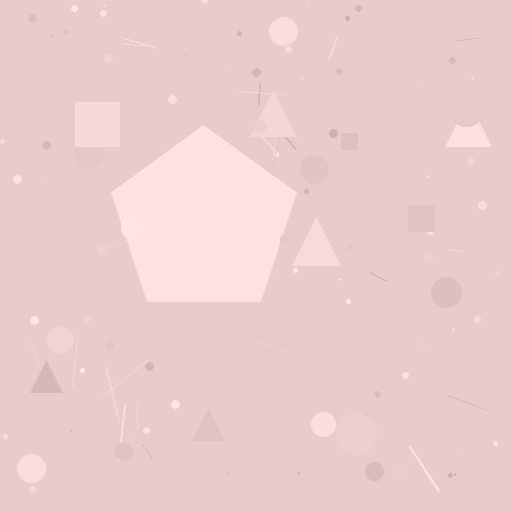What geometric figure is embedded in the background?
A pentagon is embedded in the background.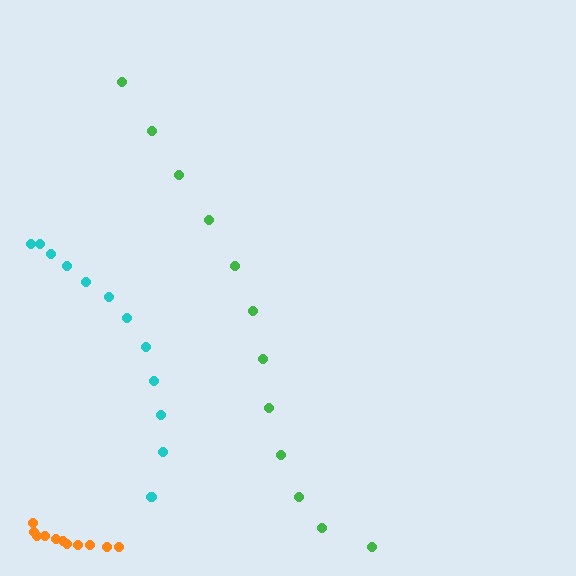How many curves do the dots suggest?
There are 3 distinct paths.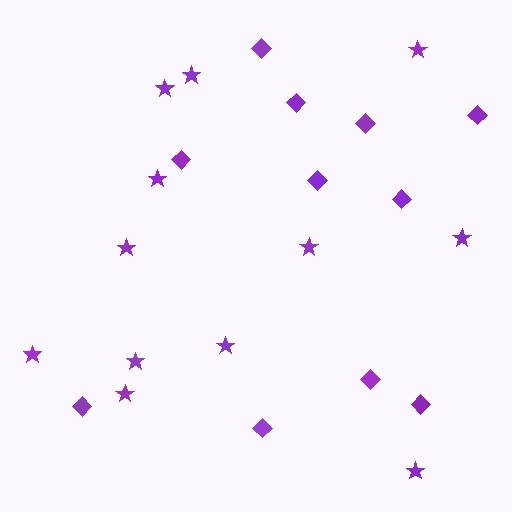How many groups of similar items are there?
There are 2 groups: one group of diamonds (11) and one group of stars (12).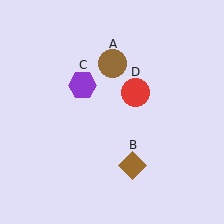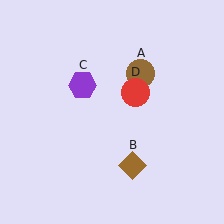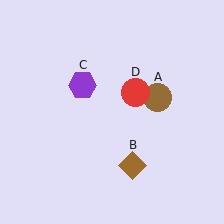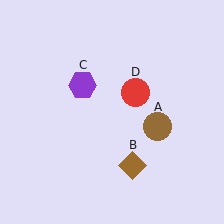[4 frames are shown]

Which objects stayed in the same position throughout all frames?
Brown diamond (object B) and purple hexagon (object C) and red circle (object D) remained stationary.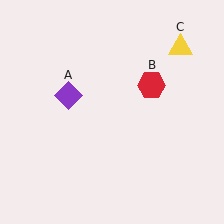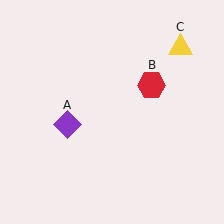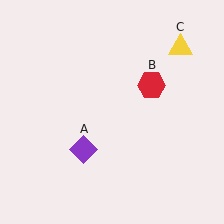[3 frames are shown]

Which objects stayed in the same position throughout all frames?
Red hexagon (object B) and yellow triangle (object C) remained stationary.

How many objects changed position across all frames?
1 object changed position: purple diamond (object A).